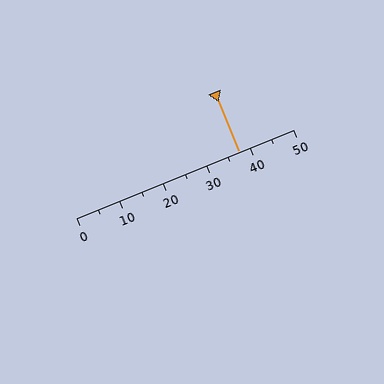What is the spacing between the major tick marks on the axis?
The major ticks are spaced 10 apart.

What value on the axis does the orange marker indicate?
The marker indicates approximately 37.5.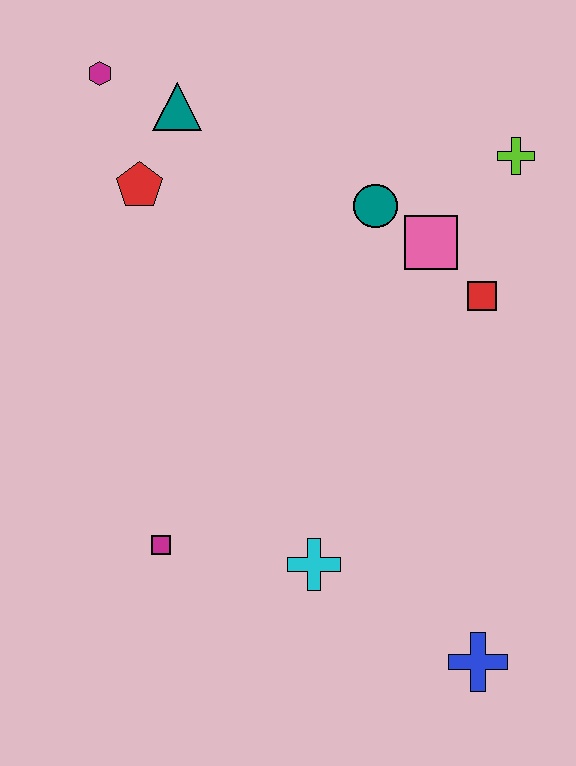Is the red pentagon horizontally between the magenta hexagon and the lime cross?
Yes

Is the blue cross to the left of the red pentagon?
No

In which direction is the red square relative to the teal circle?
The red square is to the right of the teal circle.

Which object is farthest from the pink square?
The blue cross is farthest from the pink square.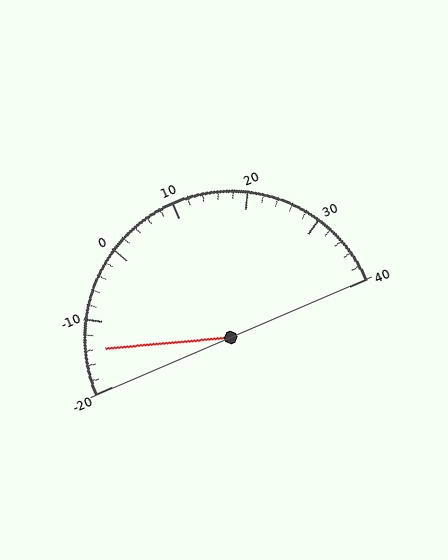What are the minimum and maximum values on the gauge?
The gauge ranges from -20 to 40.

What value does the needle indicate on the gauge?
The needle indicates approximately -14.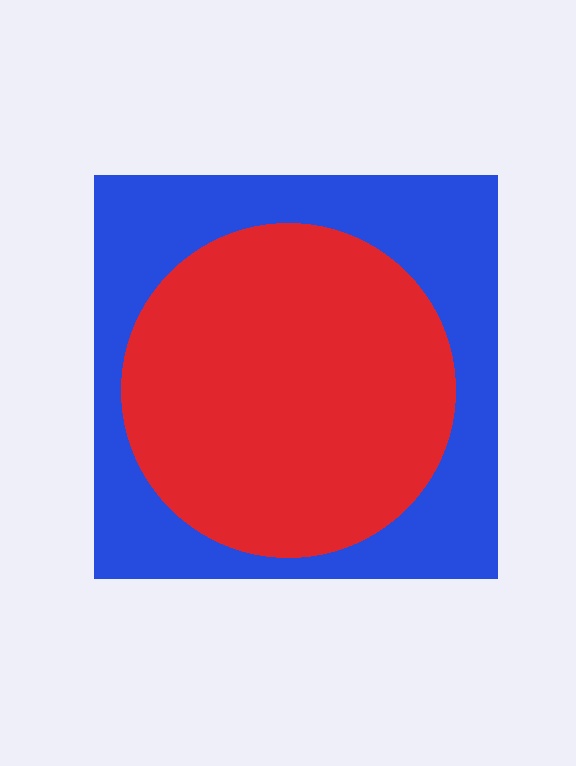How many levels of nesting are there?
2.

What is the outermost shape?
The blue square.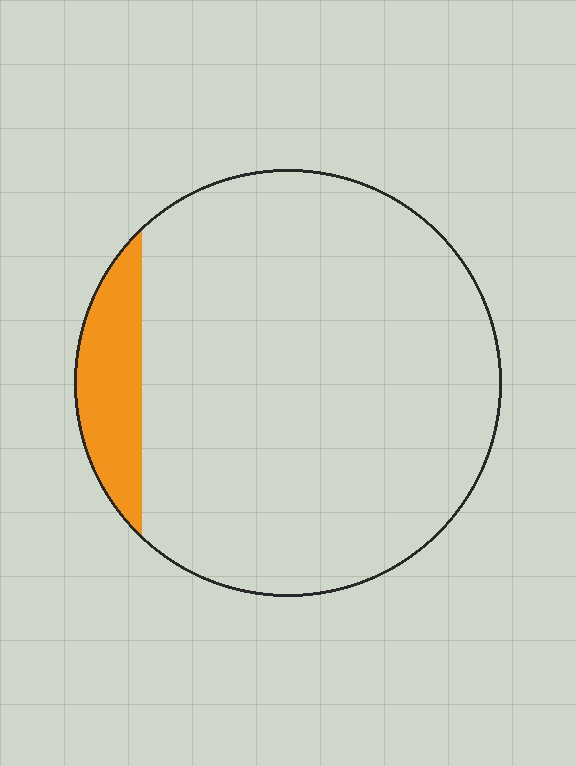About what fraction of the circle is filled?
About one tenth (1/10).